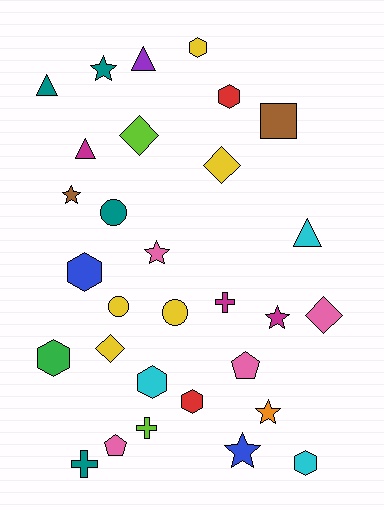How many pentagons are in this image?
There are 2 pentagons.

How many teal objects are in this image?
There are 4 teal objects.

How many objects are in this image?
There are 30 objects.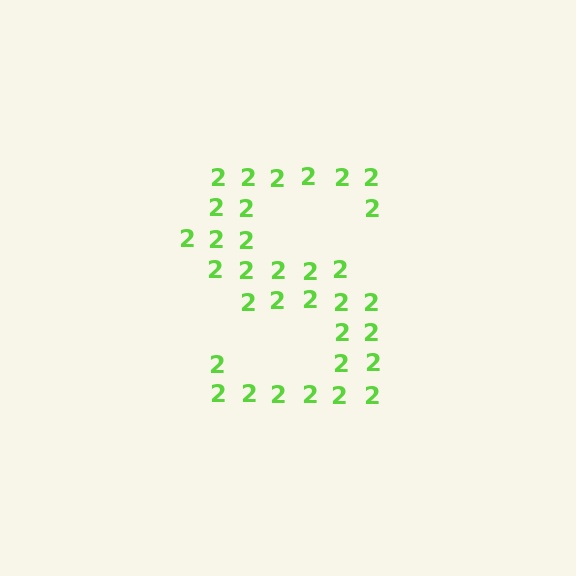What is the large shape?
The large shape is the letter S.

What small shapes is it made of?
It is made of small digit 2's.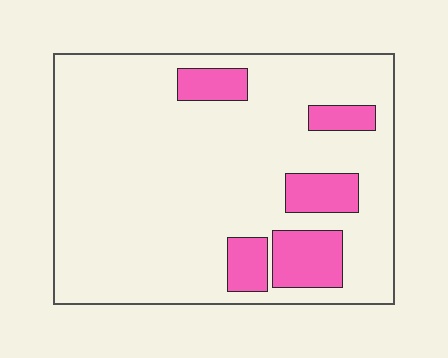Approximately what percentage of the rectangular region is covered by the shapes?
Approximately 15%.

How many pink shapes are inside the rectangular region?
5.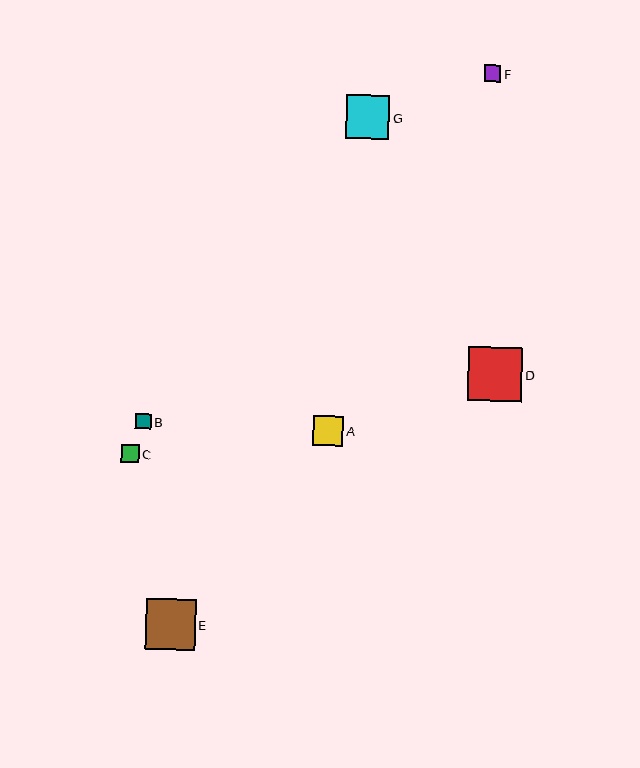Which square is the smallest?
Square B is the smallest with a size of approximately 15 pixels.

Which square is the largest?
Square D is the largest with a size of approximately 54 pixels.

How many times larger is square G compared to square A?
Square G is approximately 1.4 times the size of square A.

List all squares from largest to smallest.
From largest to smallest: D, E, G, A, C, F, B.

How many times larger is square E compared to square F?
Square E is approximately 3.0 times the size of square F.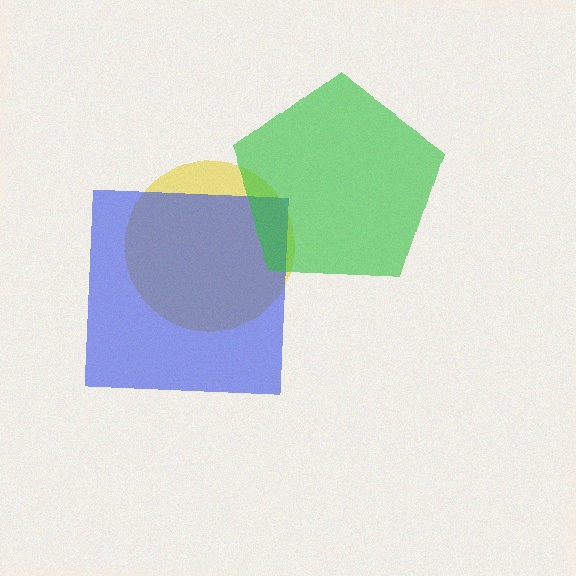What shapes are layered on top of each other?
The layered shapes are: a yellow circle, a blue square, a green pentagon.